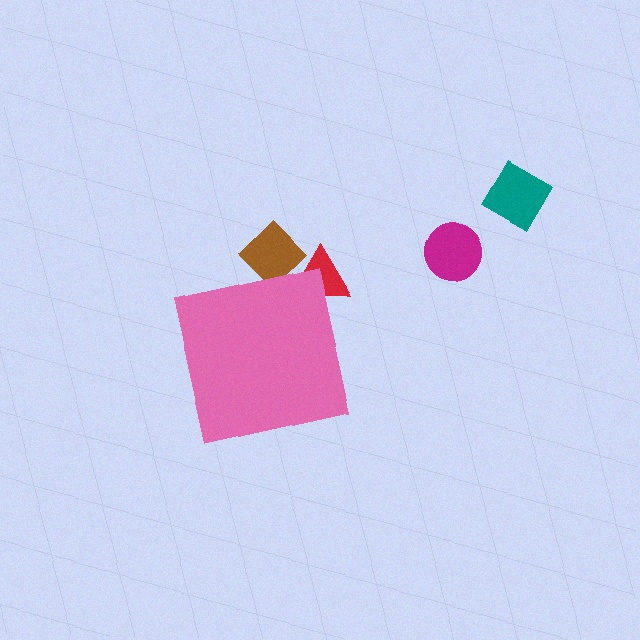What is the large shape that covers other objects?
A pink square.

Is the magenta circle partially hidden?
No, the magenta circle is fully visible.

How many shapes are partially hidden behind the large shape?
2 shapes are partially hidden.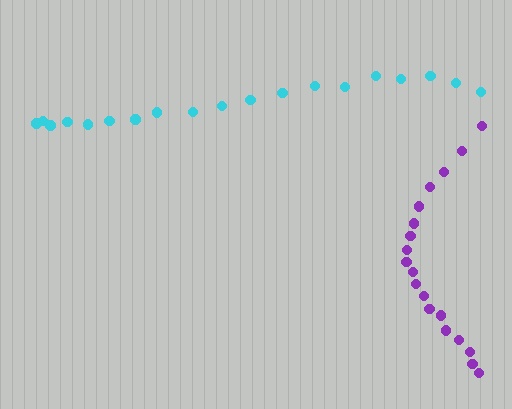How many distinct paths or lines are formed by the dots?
There are 2 distinct paths.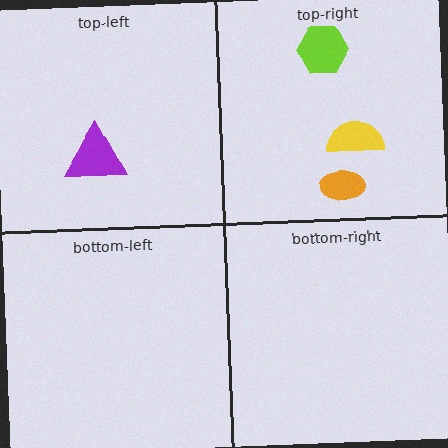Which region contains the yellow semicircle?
The top-right region.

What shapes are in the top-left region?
The purple triangle.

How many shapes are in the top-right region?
3.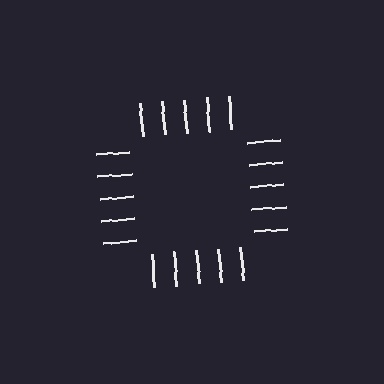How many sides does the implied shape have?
4 sides — the line-ends trace a square.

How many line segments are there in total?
20 — 5 along each of the 4 edges.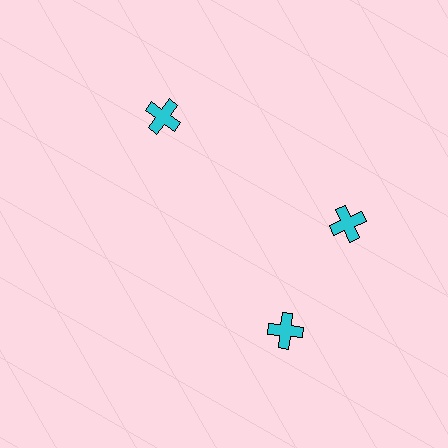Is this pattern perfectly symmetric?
No. The 3 cyan crosses are arranged in a ring, but one element near the 7 o'clock position is rotated out of alignment along the ring, breaking the 3-fold rotational symmetry.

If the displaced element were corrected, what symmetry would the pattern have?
It would have 3-fold rotational symmetry — the pattern would map onto itself every 120 degrees.